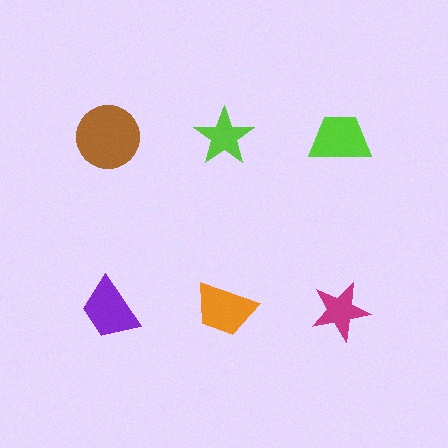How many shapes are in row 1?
3 shapes.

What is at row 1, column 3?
A lime trapezoid.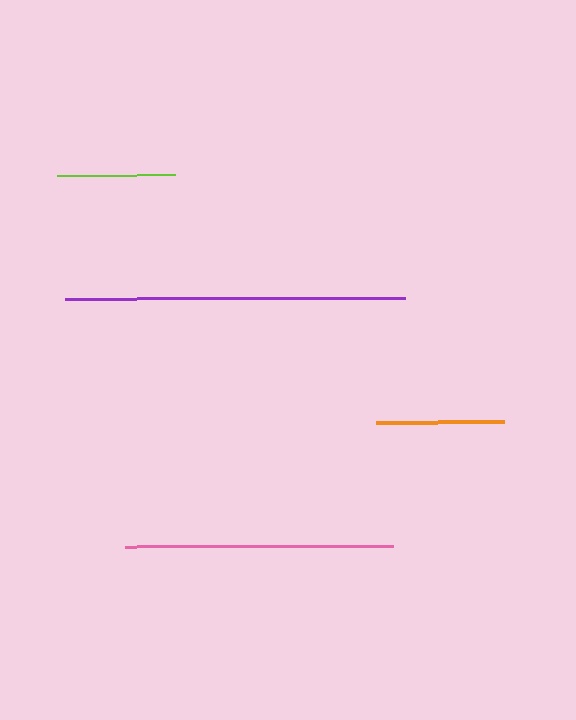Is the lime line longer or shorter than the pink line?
The pink line is longer than the lime line.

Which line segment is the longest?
The purple line is the longest at approximately 340 pixels.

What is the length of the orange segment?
The orange segment is approximately 127 pixels long.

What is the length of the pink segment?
The pink segment is approximately 268 pixels long.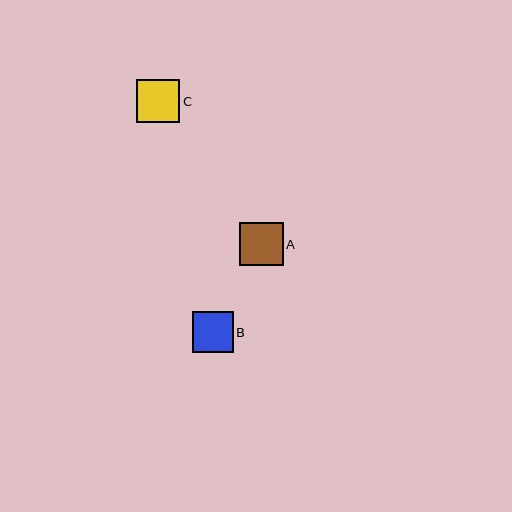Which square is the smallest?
Square B is the smallest with a size of approximately 41 pixels.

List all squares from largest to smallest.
From largest to smallest: A, C, B.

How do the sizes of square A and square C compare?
Square A and square C are approximately the same size.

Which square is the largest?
Square A is the largest with a size of approximately 43 pixels.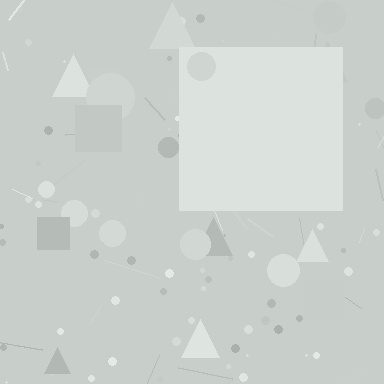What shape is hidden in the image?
A square is hidden in the image.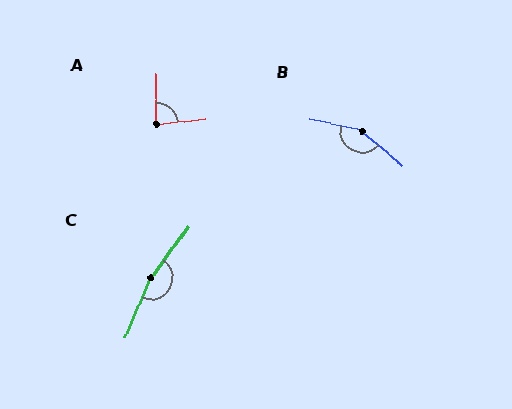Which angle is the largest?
C, at approximately 167 degrees.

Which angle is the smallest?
A, at approximately 82 degrees.